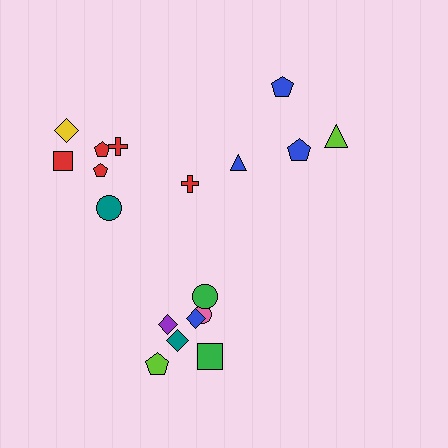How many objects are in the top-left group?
There are 7 objects.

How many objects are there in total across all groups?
There are 18 objects.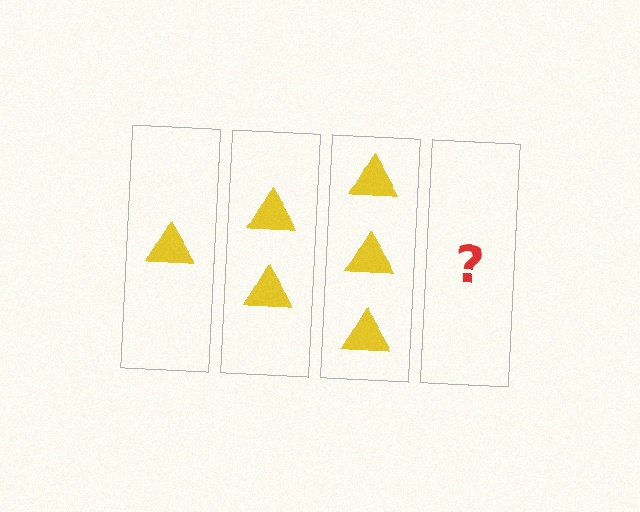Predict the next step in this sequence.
The next step is 4 triangles.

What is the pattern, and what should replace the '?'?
The pattern is that each step adds one more triangle. The '?' should be 4 triangles.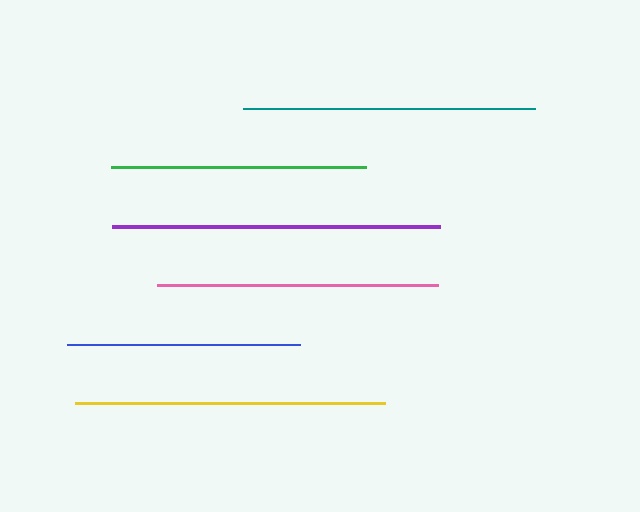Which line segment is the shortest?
The blue line is the shortest at approximately 233 pixels.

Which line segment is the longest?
The purple line is the longest at approximately 328 pixels.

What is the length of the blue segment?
The blue segment is approximately 233 pixels long.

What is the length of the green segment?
The green segment is approximately 254 pixels long.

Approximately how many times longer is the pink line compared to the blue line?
The pink line is approximately 1.2 times the length of the blue line.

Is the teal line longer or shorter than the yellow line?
The yellow line is longer than the teal line.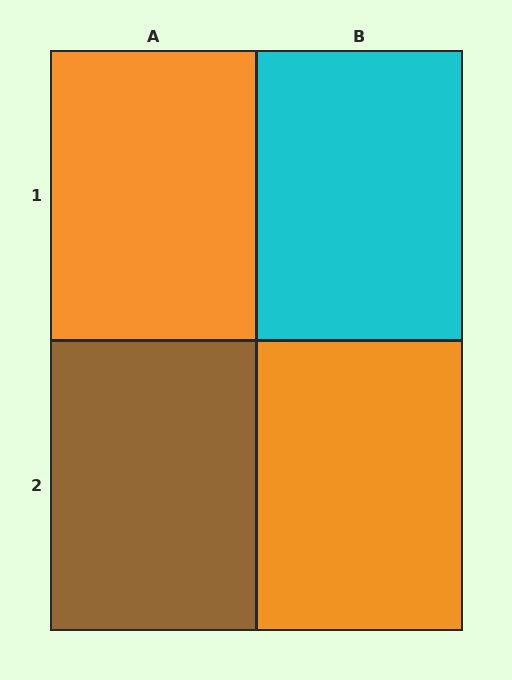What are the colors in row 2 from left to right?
Brown, orange.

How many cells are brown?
1 cell is brown.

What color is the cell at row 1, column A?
Orange.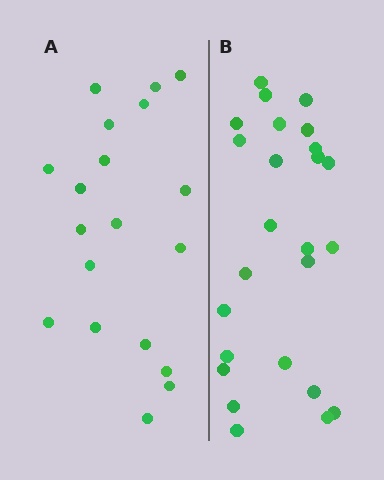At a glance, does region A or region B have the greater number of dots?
Region B (the right region) has more dots.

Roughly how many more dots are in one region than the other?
Region B has about 6 more dots than region A.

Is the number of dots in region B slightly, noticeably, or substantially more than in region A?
Region B has noticeably more, but not dramatically so. The ratio is roughly 1.3 to 1.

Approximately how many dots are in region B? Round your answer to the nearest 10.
About 20 dots. (The exact count is 25, which rounds to 20.)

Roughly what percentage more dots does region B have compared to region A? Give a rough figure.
About 30% more.